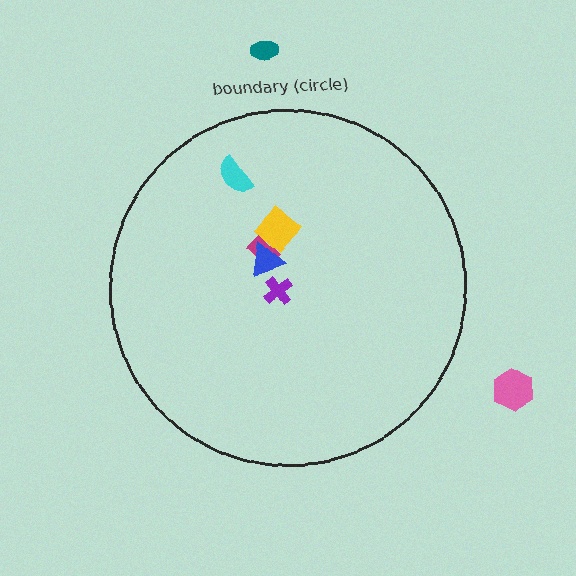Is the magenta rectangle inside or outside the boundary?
Inside.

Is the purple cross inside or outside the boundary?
Inside.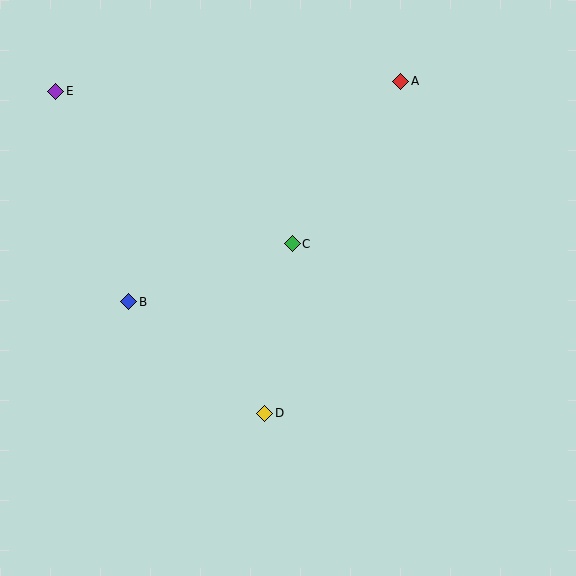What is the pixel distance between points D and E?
The distance between D and E is 384 pixels.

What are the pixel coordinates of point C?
Point C is at (292, 244).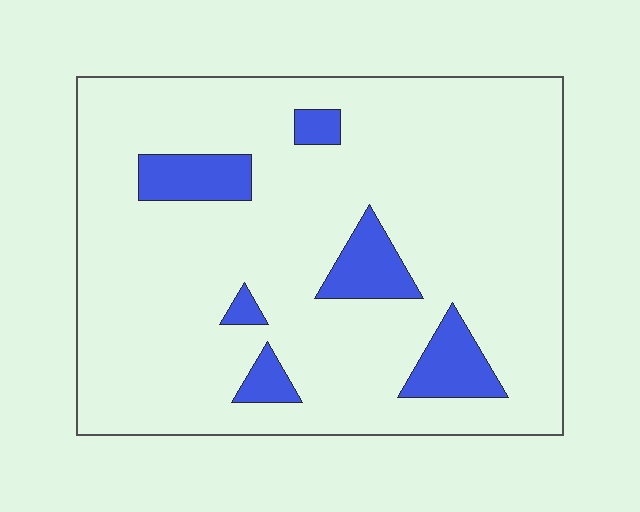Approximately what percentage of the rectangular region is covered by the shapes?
Approximately 10%.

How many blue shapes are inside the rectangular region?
6.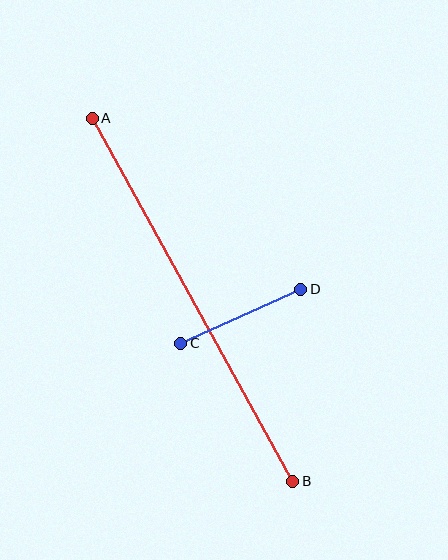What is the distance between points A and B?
The distance is approximately 414 pixels.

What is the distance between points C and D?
The distance is approximately 132 pixels.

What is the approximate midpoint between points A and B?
The midpoint is at approximately (192, 300) pixels.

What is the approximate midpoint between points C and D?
The midpoint is at approximately (241, 316) pixels.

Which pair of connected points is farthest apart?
Points A and B are farthest apart.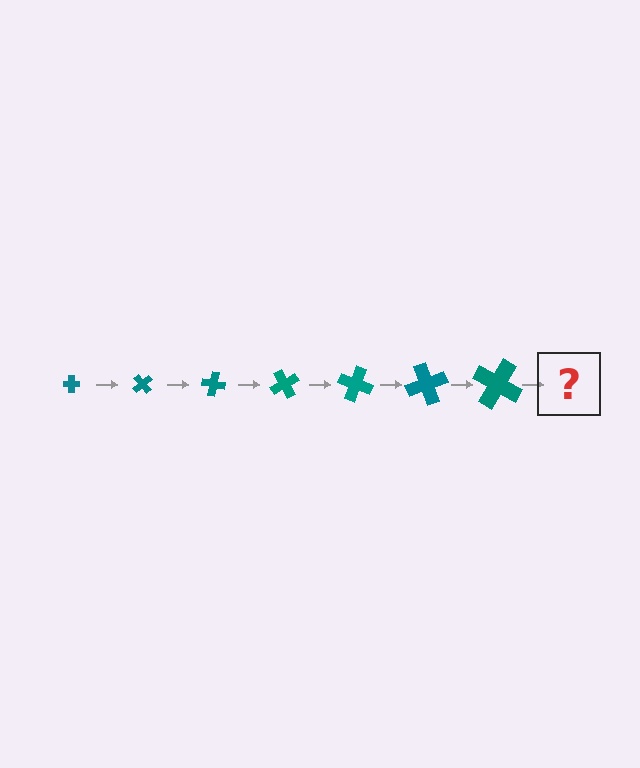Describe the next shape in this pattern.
It should be a cross, larger than the previous one and rotated 350 degrees from the start.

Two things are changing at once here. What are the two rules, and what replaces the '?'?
The two rules are that the cross grows larger each step and it rotates 50 degrees each step. The '?' should be a cross, larger than the previous one and rotated 350 degrees from the start.